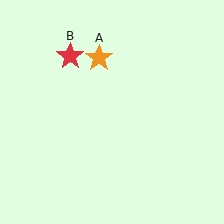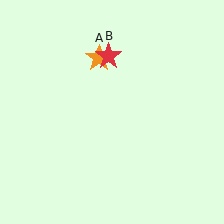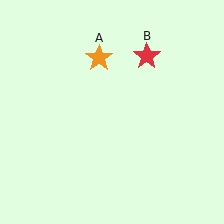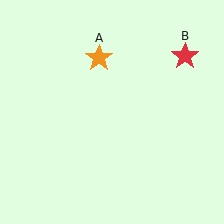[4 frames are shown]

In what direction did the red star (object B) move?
The red star (object B) moved right.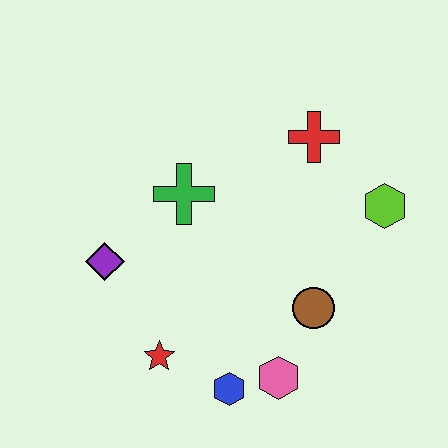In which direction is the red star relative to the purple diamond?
The red star is below the purple diamond.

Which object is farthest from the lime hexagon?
The purple diamond is farthest from the lime hexagon.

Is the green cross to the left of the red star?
No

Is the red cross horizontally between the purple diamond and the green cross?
No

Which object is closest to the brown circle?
The pink hexagon is closest to the brown circle.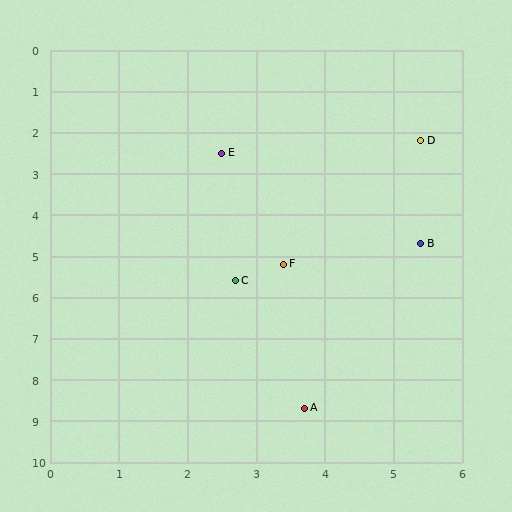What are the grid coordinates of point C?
Point C is at approximately (2.7, 5.6).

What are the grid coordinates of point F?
Point F is at approximately (3.4, 5.2).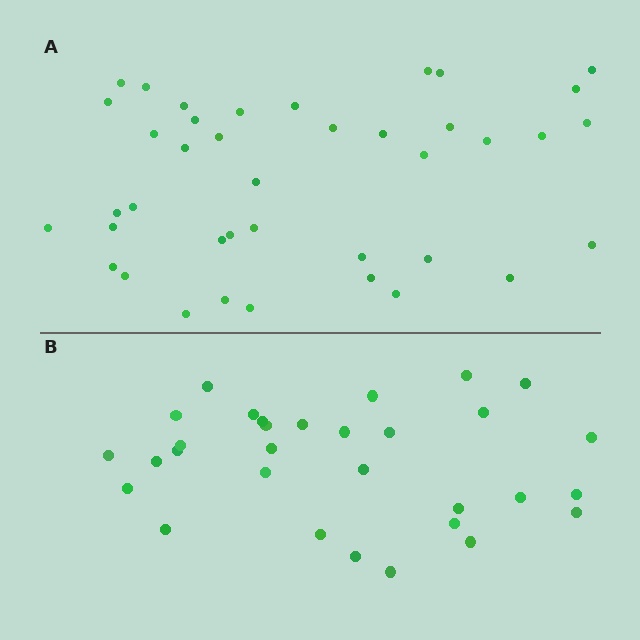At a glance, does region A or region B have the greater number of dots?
Region A (the top region) has more dots.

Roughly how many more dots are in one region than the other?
Region A has roughly 8 or so more dots than region B.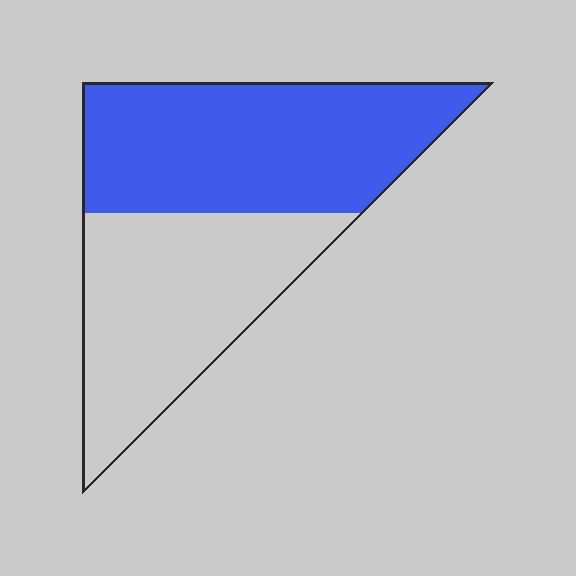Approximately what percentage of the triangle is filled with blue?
Approximately 55%.